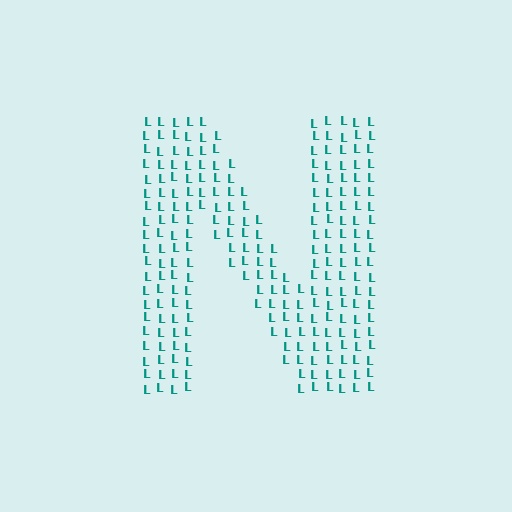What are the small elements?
The small elements are letter L's.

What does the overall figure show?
The overall figure shows the letter N.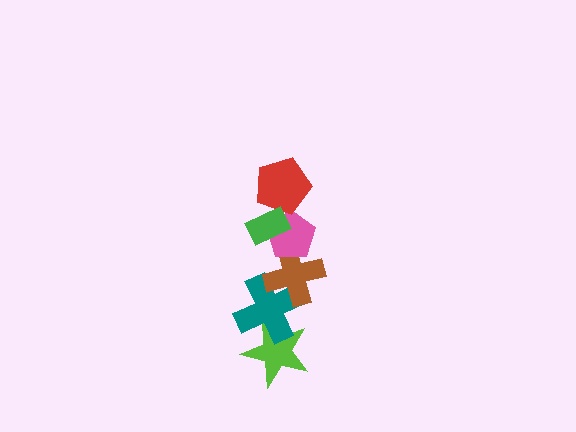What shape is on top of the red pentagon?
The green rectangle is on top of the red pentagon.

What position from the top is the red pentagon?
The red pentagon is 2nd from the top.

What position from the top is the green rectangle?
The green rectangle is 1st from the top.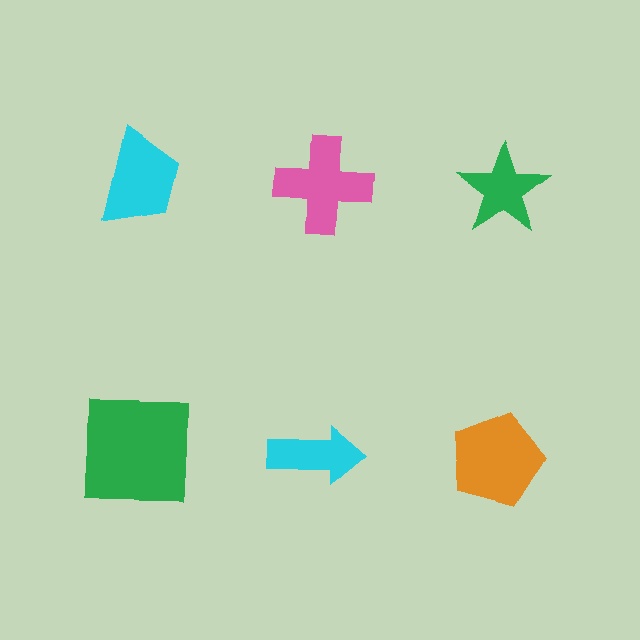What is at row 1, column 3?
A green star.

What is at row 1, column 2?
A pink cross.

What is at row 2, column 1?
A green square.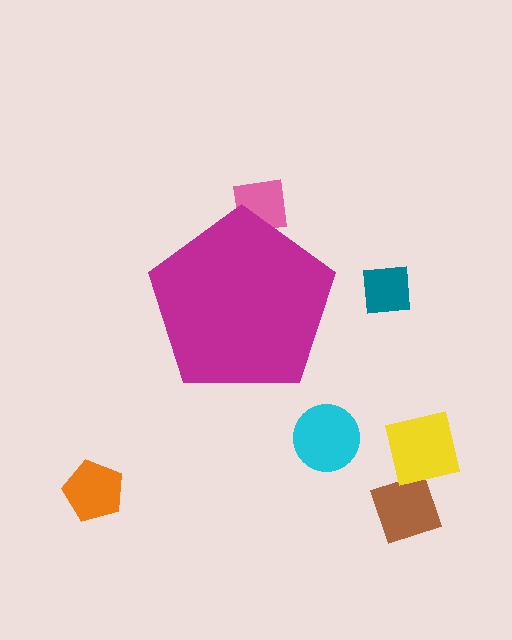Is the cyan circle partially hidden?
No, the cyan circle is fully visible.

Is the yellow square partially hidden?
No, the yellow square is fully visible.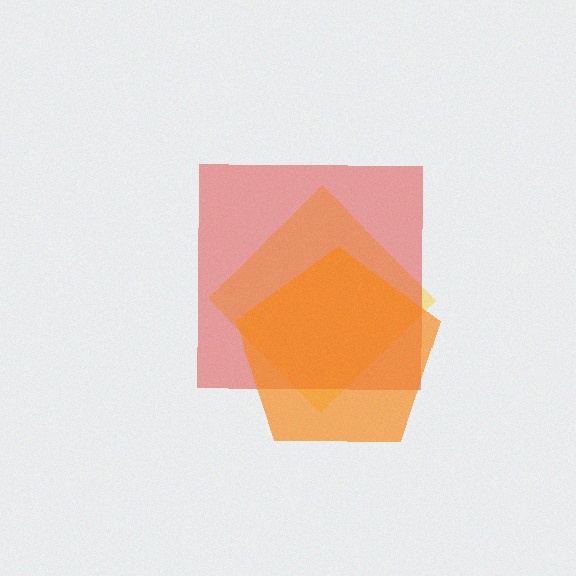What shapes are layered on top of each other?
The layered shapes are: a yellow diamond, a red square, an orange pentagon.